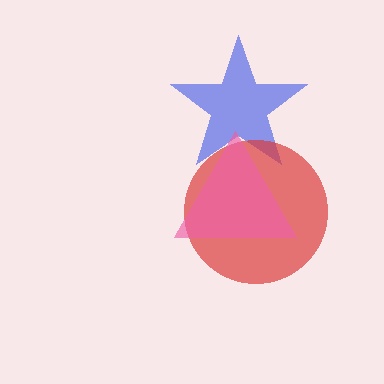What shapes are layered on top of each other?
The layered shapes are: a blue star, a red circle, a pink triangle.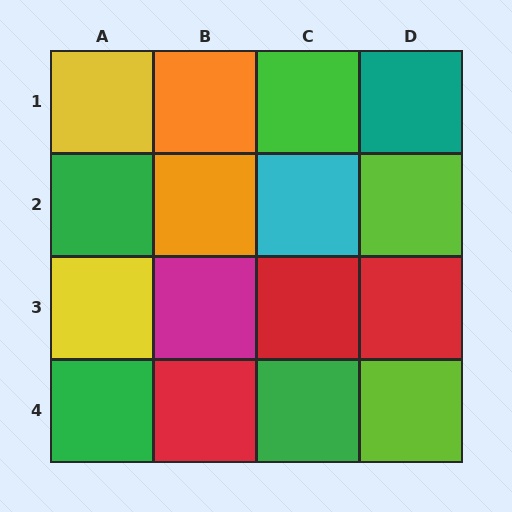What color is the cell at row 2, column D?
Lime.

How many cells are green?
4 cells are green.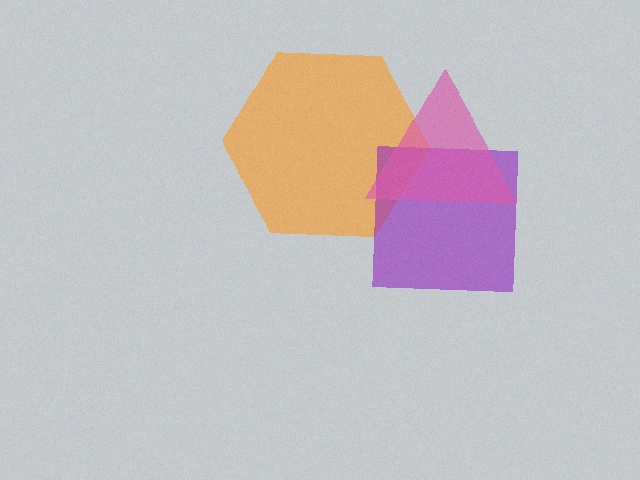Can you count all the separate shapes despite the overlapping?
Yes, there are 3 separate shapes.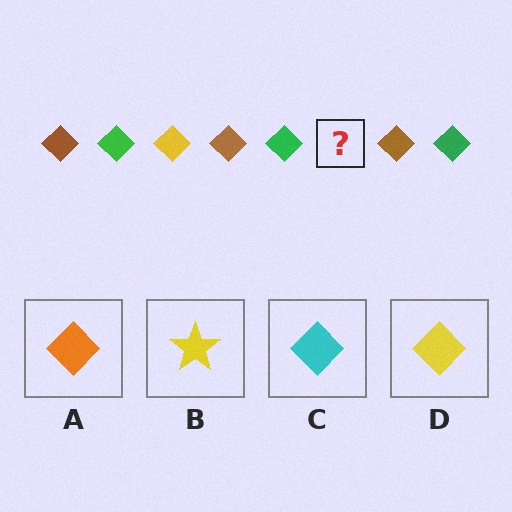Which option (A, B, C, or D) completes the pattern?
D.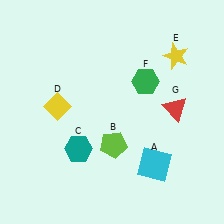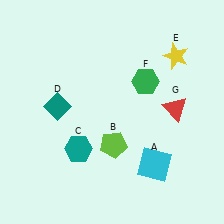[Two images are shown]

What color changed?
The diamond (D) changed from yellow in Image 1 to teal in Image 2.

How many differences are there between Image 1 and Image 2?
There is 1 difference between the two images.